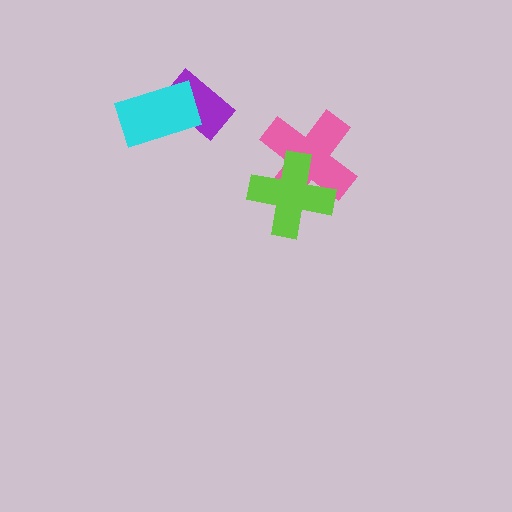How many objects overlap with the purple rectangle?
1 object overlaps with the purple rectangle.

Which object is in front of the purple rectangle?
The cyan rectangle is in front of the purple rectangle.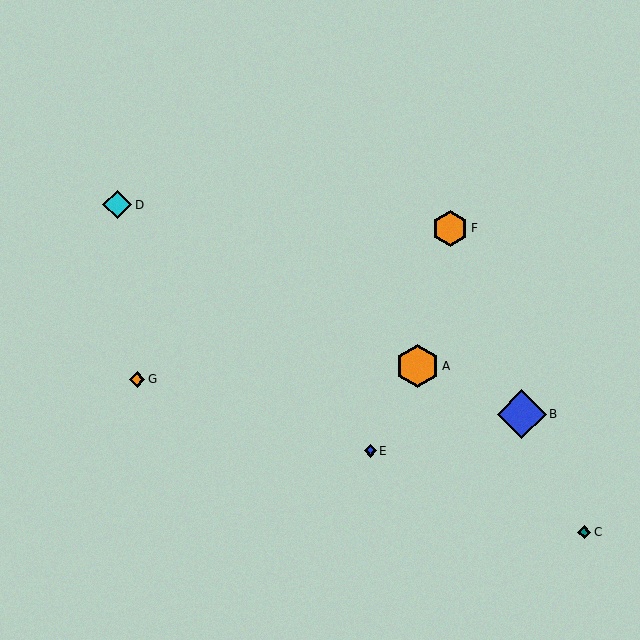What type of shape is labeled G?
Shape G is an orange diamond.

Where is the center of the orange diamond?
The center of the orange diamond is at (137, 380).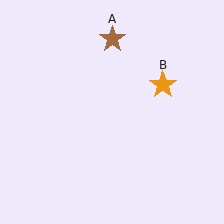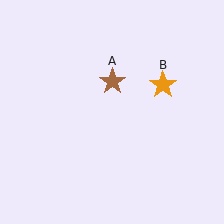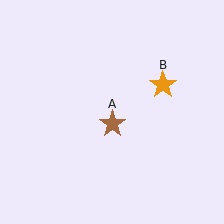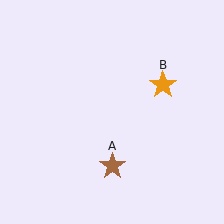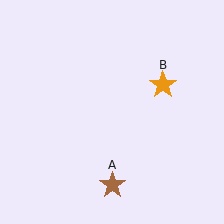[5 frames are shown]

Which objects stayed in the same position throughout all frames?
Orange star (object B) remained stationary.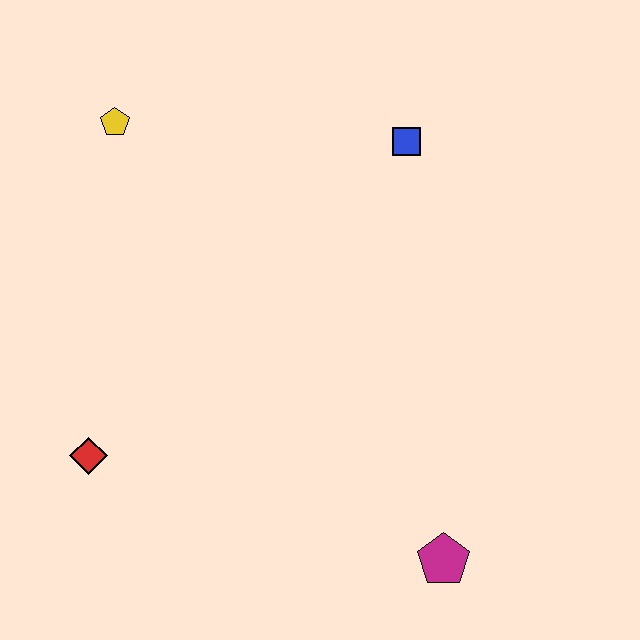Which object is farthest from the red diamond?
The blue square is farthest from the red diamond.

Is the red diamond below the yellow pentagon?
Yes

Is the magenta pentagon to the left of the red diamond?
No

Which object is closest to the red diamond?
The yellow pentagon is closest to the red diamond.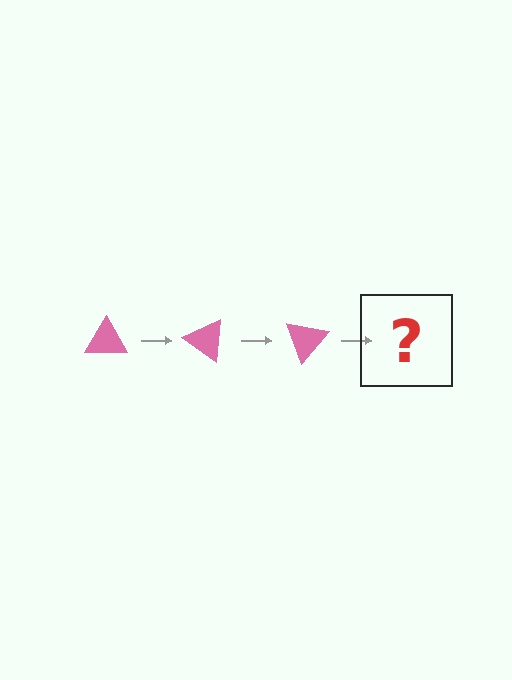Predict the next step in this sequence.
The next step is a pink triangle rotated 105 degrees.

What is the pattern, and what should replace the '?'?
The pattern is that the triangle rotates 35 degrees each step. The '?' should be a pink triangle rotated 105 degrees.